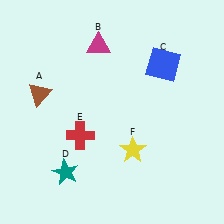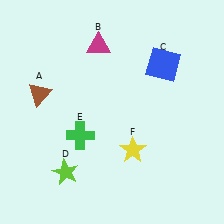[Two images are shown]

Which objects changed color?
D changed from teal to lime. E changed from red to green.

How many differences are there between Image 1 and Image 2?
There are 2 differences between the two images.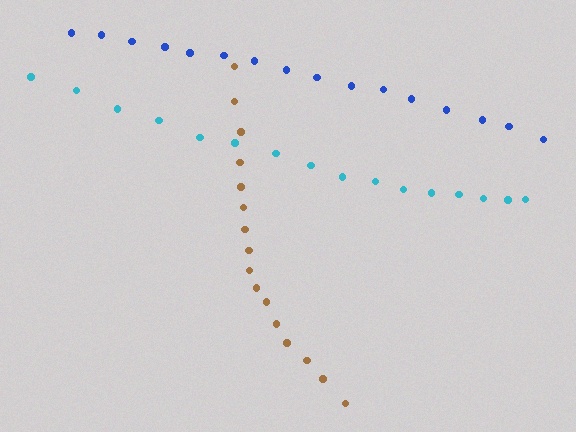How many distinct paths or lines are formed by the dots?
There are 3 distinct paths.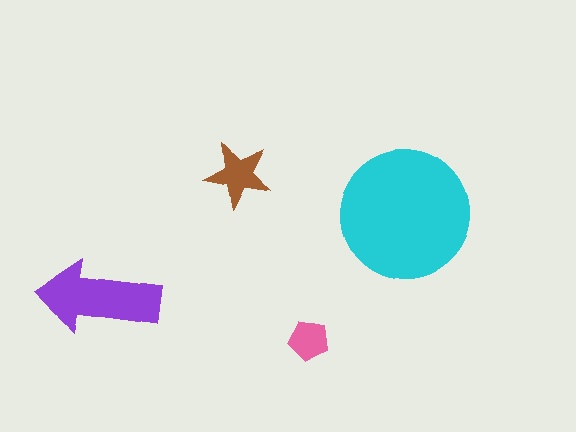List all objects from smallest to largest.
The pink pentagon, the brown star, the purple arrow, the cyan circle.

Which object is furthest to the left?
The purple arrow is leftmost.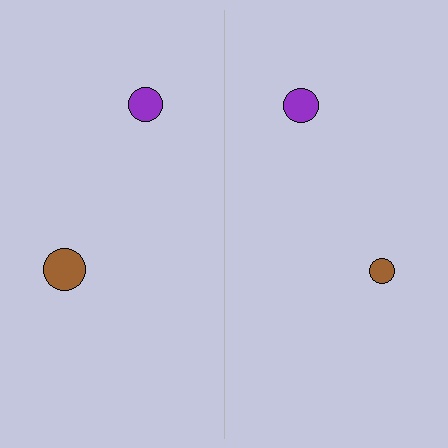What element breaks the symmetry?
The brown circle on the right side has a different size than its mirror counterpart.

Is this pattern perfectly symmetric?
No, the pattern is not perfectly symmetric. The brown circle on the right side has a different size than its mirror counterpart.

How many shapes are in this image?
There are 4 shapes in this image.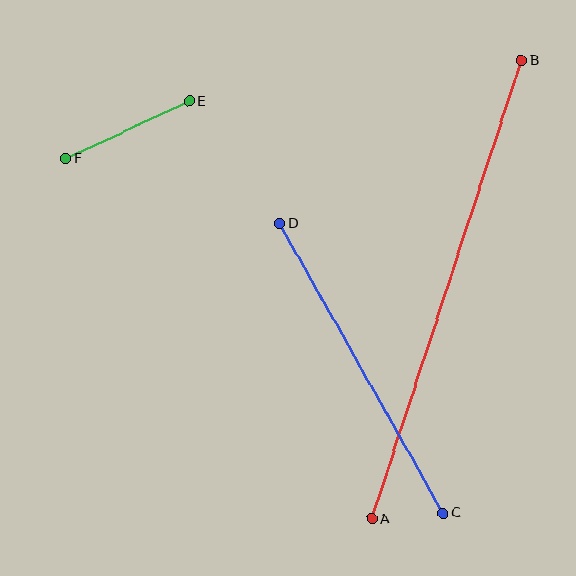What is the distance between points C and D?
The distance is approximately 332 pixels.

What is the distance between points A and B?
The distance is approximately 482 pixels.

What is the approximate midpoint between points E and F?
The midpoint is at approximately (128, 130) pixels.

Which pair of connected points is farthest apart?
Points A and B are farthest apart.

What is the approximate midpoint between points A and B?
The midpoint is at approximately (447, 289) pixels.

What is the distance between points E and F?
The distance is approximately 136 pixels.